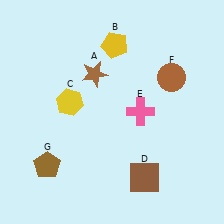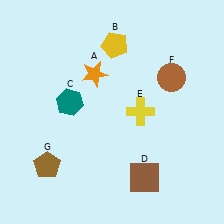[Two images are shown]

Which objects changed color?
A changed from brown to orange. C changed from yellow to teal. E changed from pink to yellow.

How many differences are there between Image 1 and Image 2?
There are 3 differences between the two images.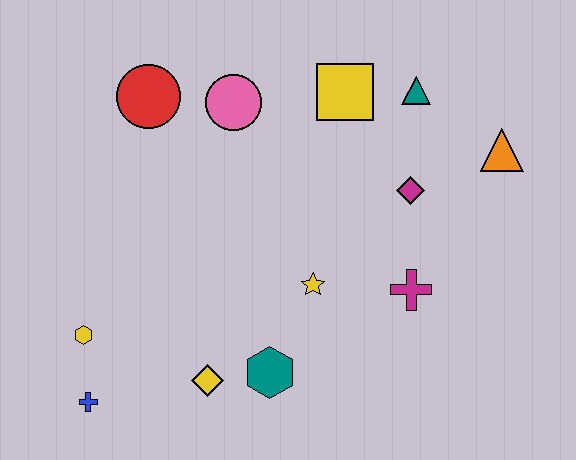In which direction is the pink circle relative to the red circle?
The pink circle is to the right of the red circle.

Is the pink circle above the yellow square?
No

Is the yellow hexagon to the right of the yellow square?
No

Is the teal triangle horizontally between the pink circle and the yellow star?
No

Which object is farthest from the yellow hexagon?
The orange triangle is farthest from the yellow hexagon.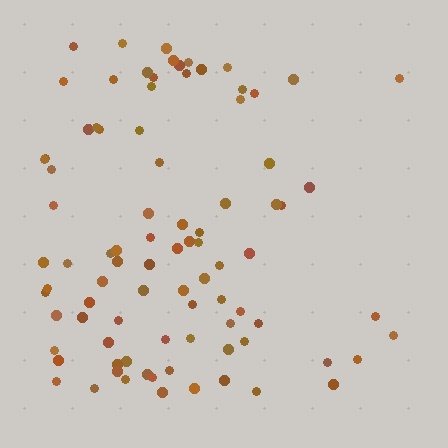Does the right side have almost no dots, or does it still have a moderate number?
Still a moderate number, just noticeably fewer than the left.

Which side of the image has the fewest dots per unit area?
The right.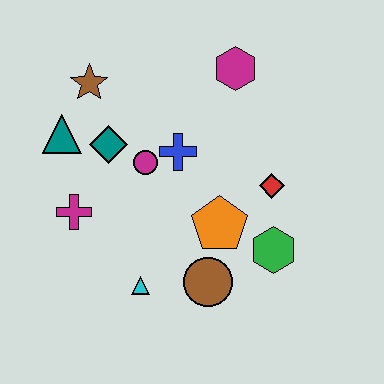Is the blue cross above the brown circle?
Yes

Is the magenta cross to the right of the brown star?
No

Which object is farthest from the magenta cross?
The magenta hexagon is farthest from the magenta cross.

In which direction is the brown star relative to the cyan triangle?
The brown star is above the cyan triangle.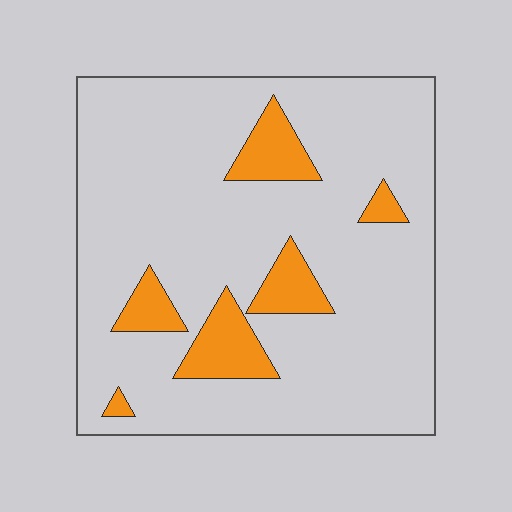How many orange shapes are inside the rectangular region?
6.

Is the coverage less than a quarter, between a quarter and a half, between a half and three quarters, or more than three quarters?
Less than a quarter.